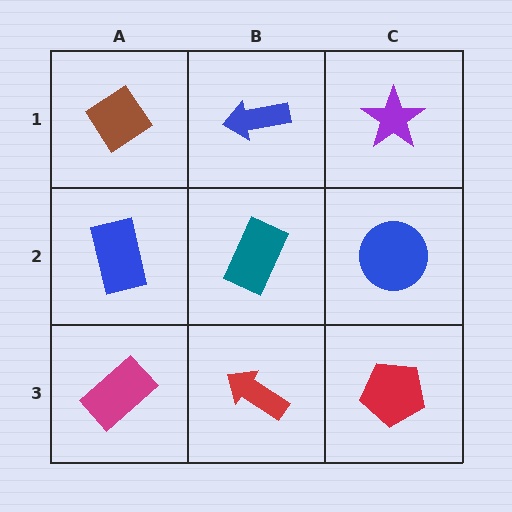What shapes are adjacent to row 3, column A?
A blue rectangle (row 2, column A), a red arrow (row 3, column B).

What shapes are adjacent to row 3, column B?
A teal rectangle (row 2, column B), a magenta rectangle (row 3, column A), a red pentagon (row 3, column C).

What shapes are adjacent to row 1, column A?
A blue rectangle (row 2, column A), a blue arrow (row 1, column B).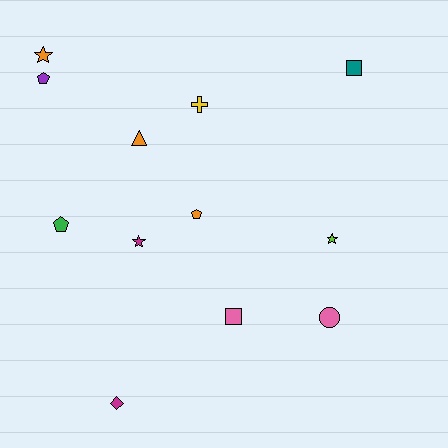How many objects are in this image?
There are 12 objects.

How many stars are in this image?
There are 3 stars.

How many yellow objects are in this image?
There is 1 yellow object.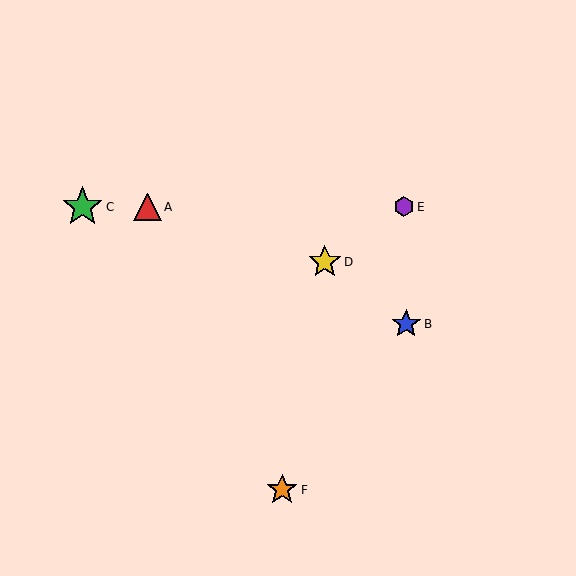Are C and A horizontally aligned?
Yes, both are at y≈207.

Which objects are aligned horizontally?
Objects A, C, E are aligned horizontally.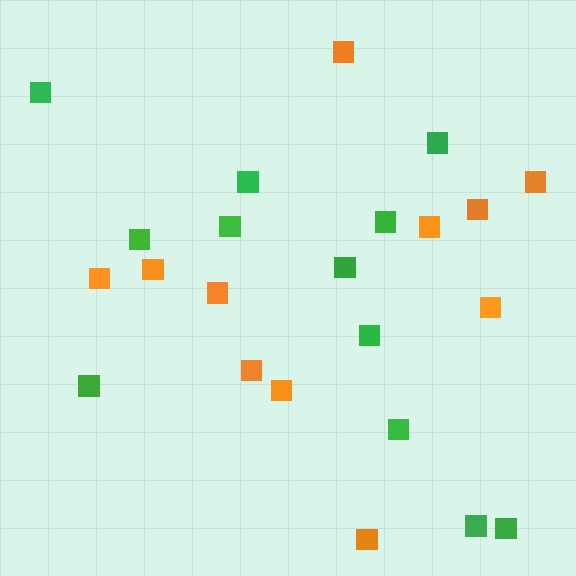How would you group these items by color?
There are 2 groups: one group of green squares (12) and one group of orange squares (11).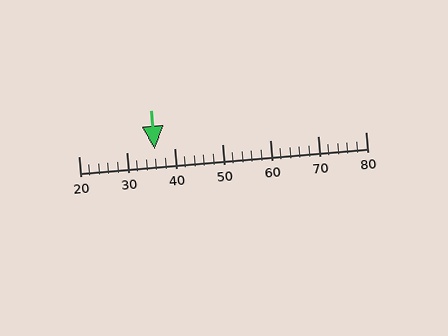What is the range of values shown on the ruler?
The ruler shows values from 20 to 80.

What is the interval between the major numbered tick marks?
The major tick marks are spaced 10 units apart.